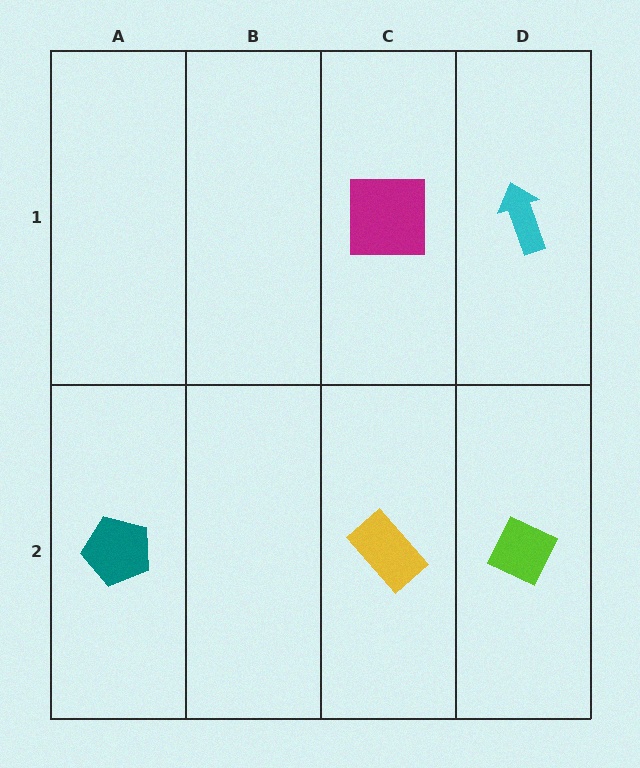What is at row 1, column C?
A magenta square.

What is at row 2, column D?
A lime diamond.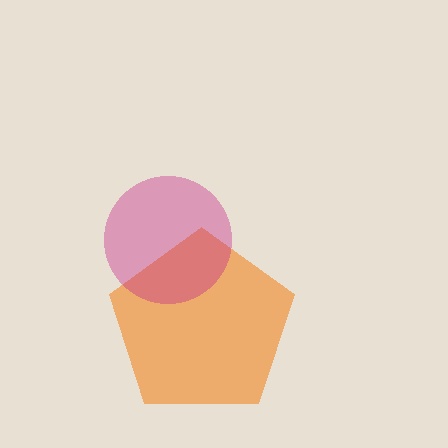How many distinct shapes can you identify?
There are 2 distinct shapes: an orange pentagon, a magenta circle.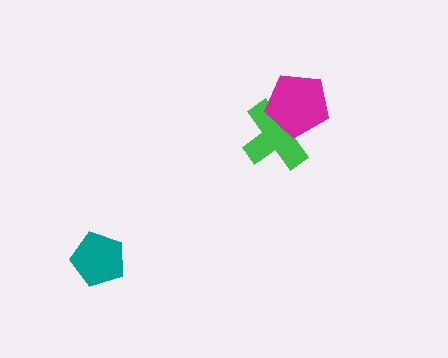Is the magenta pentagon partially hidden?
No, no other shape covers it.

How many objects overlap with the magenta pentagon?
1 object overlaps with the magenta pentagon.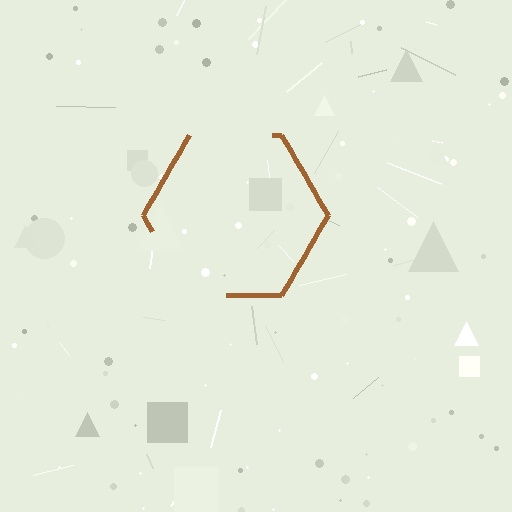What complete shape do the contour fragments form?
The contour fragments form a hexagon.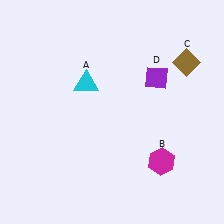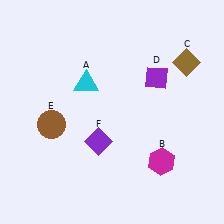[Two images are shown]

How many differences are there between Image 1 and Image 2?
There are 2 differences between the two images.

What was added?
A brown circle (E), a purple diamond (F) were added in Image 2.